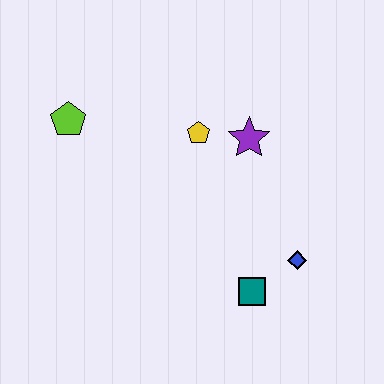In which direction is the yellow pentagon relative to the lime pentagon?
The yellow pentagon is to the right of the lime pentagon.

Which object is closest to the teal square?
The blue diamond is closest to the teal square.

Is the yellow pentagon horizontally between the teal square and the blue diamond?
No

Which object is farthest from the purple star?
The lime pentagon is farthest from the purple star.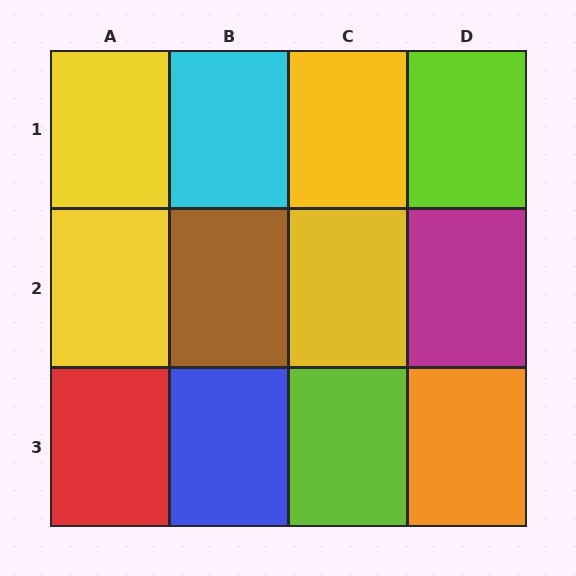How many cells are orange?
1 cell is orange.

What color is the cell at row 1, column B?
Cyan.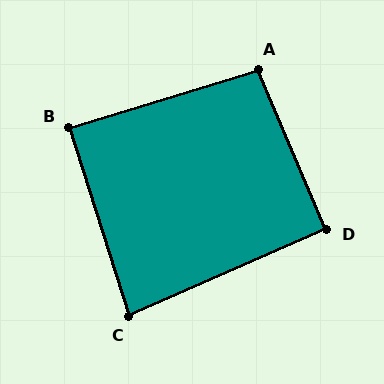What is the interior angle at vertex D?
Approximately 91 degrees (approximately right).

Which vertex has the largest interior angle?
A, at approximately 96 degrees.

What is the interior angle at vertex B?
Approximately 89 degrees (approximately right).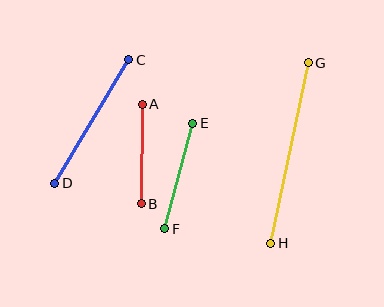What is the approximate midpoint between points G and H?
The midpoint is at approximately (289, 153) pixels.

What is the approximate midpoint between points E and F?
The midpoint is at approximately (179, 176) pixels.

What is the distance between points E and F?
The distance is approximately 109 pixels.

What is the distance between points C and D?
The distance is approximately 144 pixels.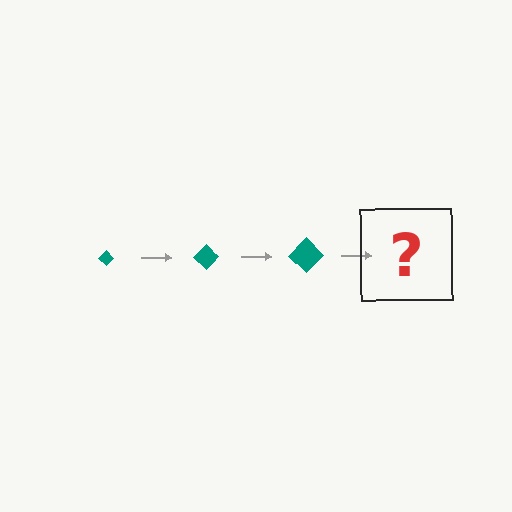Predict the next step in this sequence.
The next step is a teal diamond, larger than the previous one.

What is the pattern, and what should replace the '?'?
The pattern is that the diamond gets progressively larger each step. The '?' should be a teal diamond, larger than the previous one.